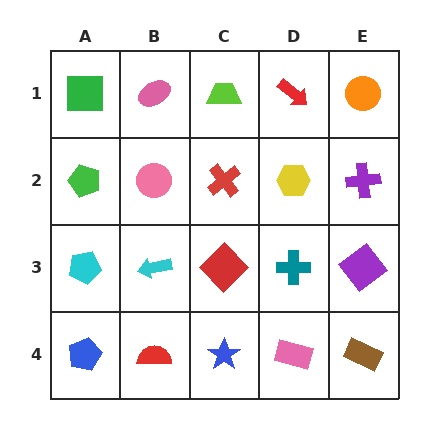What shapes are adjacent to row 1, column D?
A yellow hexagon (row 2, column D), a lime trapezoid (row 1, column C), an orange circle (row 1, column E).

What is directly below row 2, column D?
A teal cross.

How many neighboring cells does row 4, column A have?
2.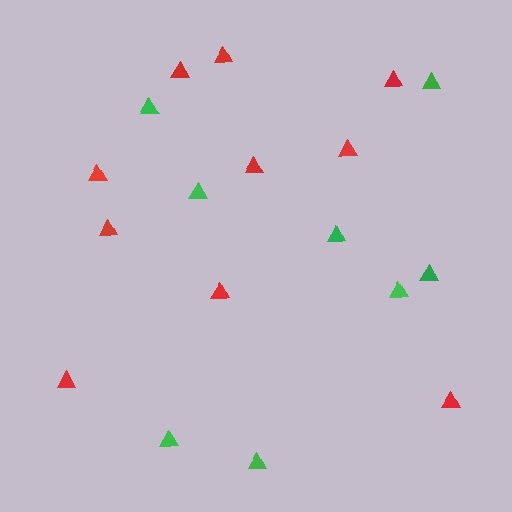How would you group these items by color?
There are 2 groups: one group of red triangles (10) and one group of green triangles (8).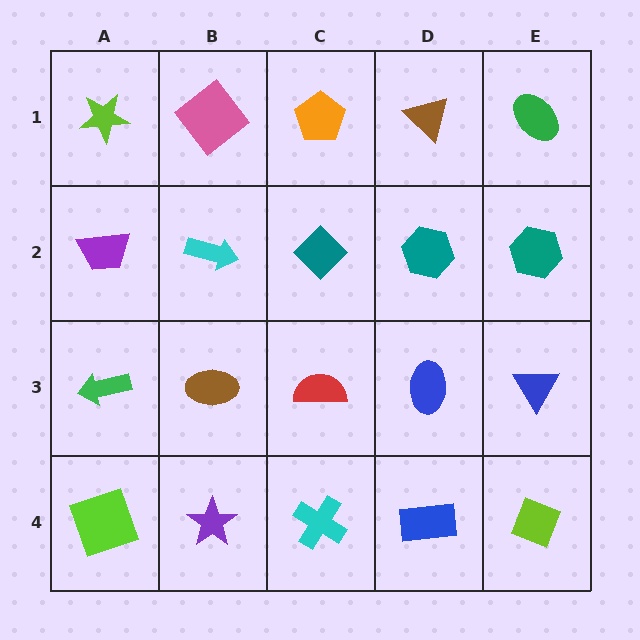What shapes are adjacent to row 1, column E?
A teal hexagon (row 2, column E), a brown triangle (row 1, column D).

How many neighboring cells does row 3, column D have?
4.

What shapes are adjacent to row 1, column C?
A teal diamond (row 2, column C), a pink diamond (row 1, column B), a brown triangle (row 1, column D).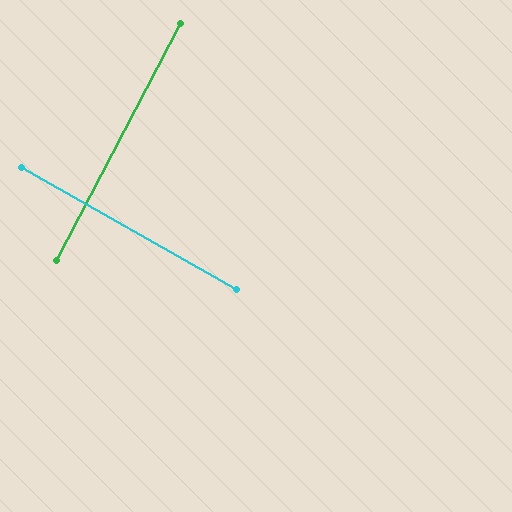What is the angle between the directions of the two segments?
Approximately 88 degrees.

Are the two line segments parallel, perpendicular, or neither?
Perpendicular — they meet at approximately 88°.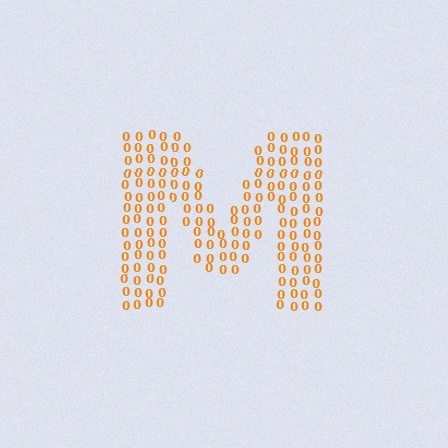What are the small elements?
The small elements are digit 0's.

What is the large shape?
The large shape is the letter M.